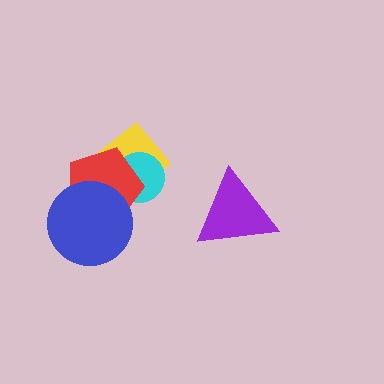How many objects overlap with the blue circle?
1 object overlaps with the blue circle.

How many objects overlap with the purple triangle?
0 objects overlap with the purple triangle.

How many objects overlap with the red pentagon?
3 objects overlap with the red pentagon.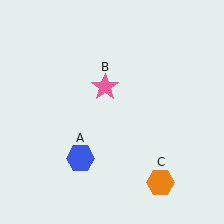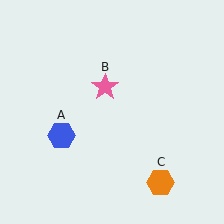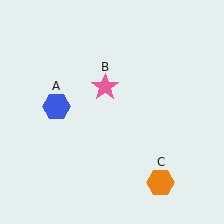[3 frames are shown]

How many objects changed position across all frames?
1 object changed position: blue hexagon (object A).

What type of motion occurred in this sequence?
The blue hexagon (object A) rotated clockwise around the center of the scene.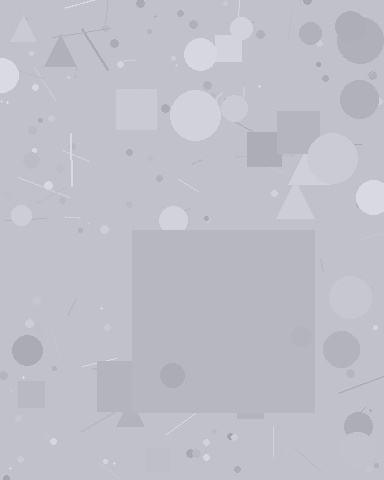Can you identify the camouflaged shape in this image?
The camouflaged shape is a square.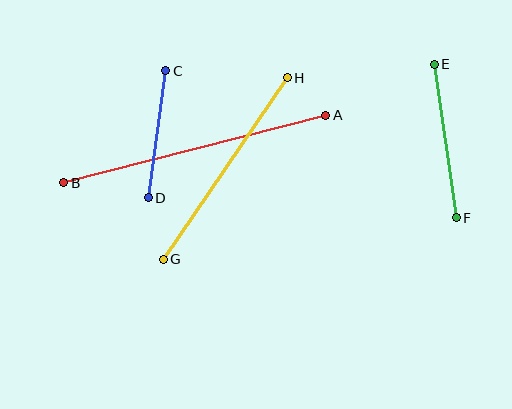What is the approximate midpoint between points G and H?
The midpoint is at approximately (225, 169) pixels.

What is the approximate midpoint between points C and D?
The midpoint is at approximately (157, 134) pixels.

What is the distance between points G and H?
The distance is approximately 220 pixels.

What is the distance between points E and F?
The distance is approximately 155 pixels.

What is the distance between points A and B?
The distance is approximately 270 pixels.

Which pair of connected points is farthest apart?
Points A and B are farthest apart.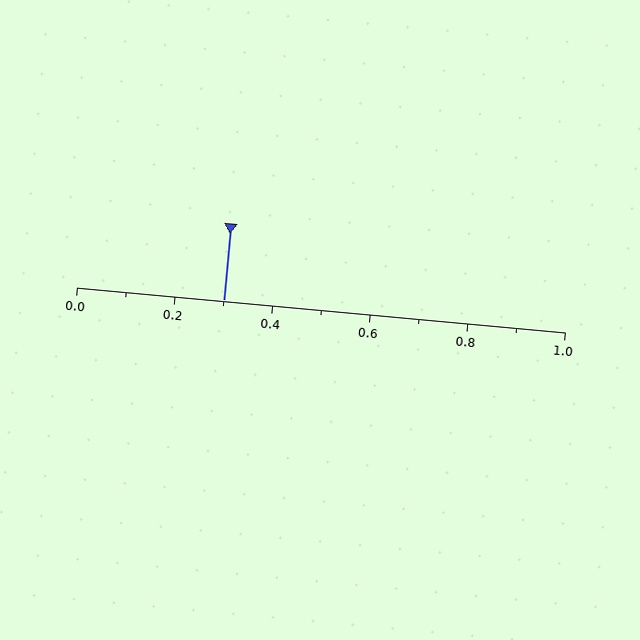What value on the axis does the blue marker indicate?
The marker indicates approximately 0.3.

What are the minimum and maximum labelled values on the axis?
The axis runs from 0.0 to 1.0.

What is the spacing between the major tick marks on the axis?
The major ticks are spaced 0.2 apart.